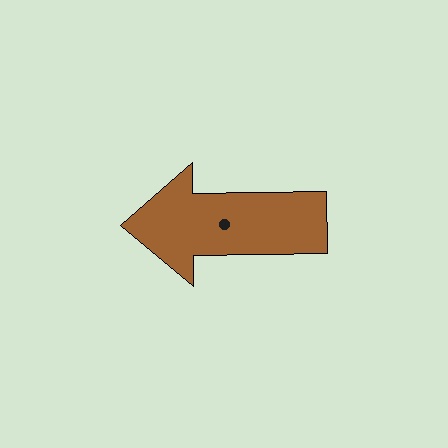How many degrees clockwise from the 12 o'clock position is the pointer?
Approximately 269 degrees.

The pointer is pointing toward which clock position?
Roughly 9 o'clock.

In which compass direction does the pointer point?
West.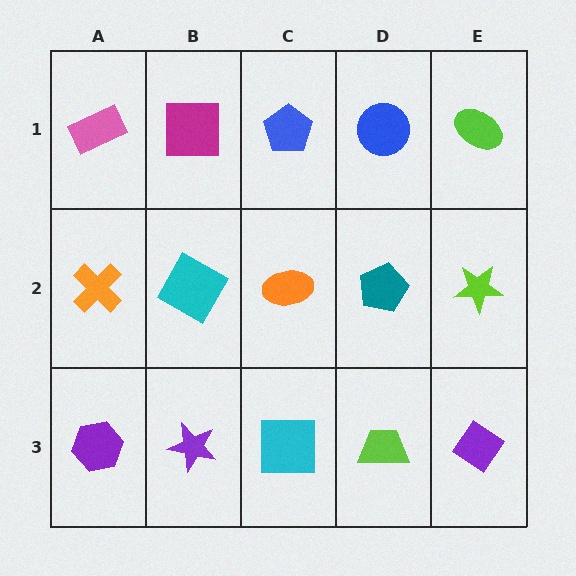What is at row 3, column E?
A purple diamond.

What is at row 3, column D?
A lime trapezoid.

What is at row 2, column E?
A lime star.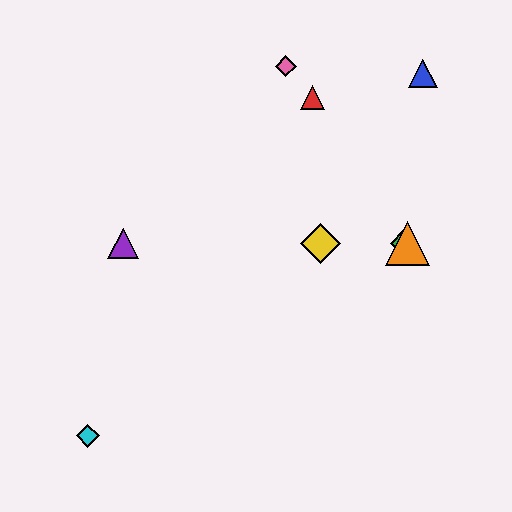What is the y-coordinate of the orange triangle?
The orange triangle is at y≈243.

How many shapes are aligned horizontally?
4 shapes (the green diamond, the yellow diamond, the purple triangle, the orange triangle) are aligned horizontally.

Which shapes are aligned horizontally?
The green diamond, the yellow diamond, the purple triangle, the orange triangle are aligned horizontally.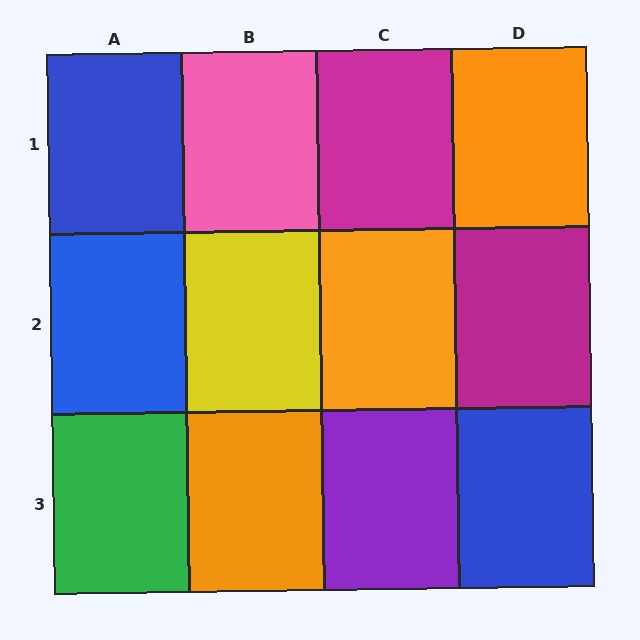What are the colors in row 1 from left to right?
Blue, pink, magenta, orange.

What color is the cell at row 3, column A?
Green.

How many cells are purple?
1 cell is purple.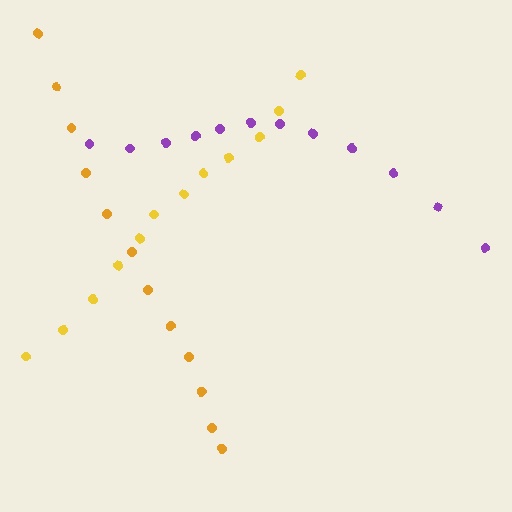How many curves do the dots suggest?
There are 3 distinct paths.